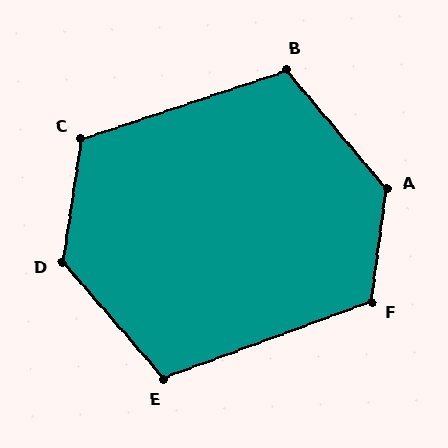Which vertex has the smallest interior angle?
E, at approximately 111 degrees.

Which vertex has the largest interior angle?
A, at approximately 132 degrees.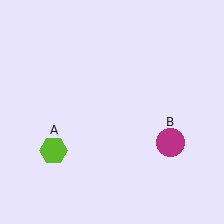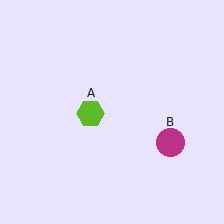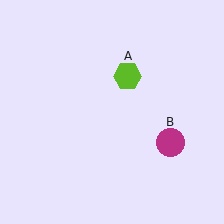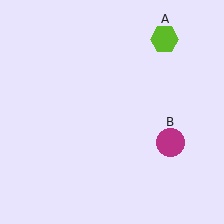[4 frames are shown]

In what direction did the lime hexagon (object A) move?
The lime hexagon (object A) moved up and to the right.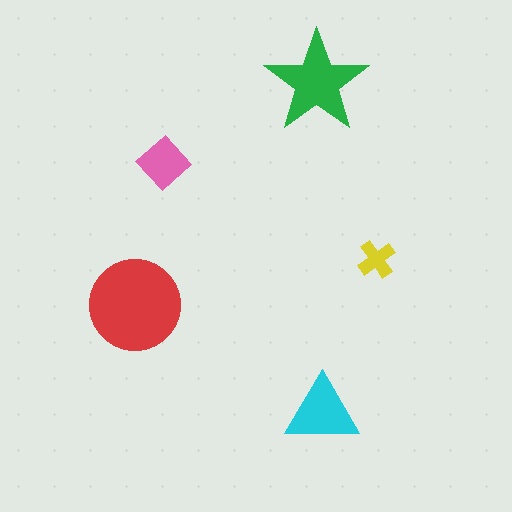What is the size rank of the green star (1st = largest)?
2nd.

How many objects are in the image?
There are 5 objects in the image.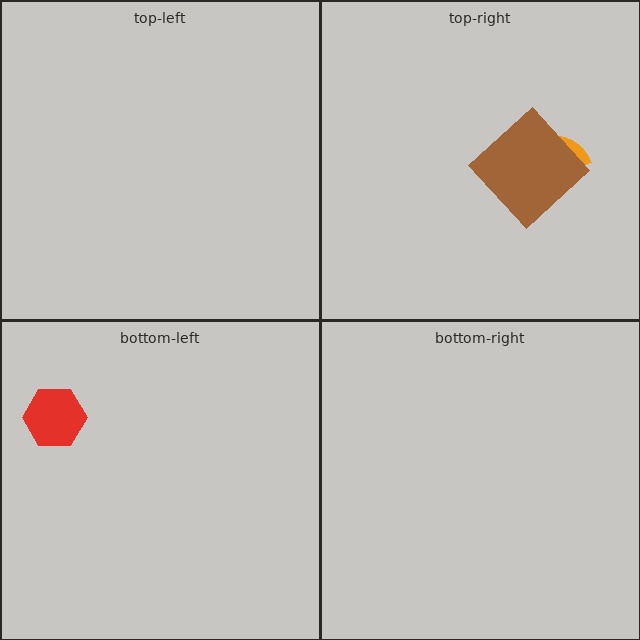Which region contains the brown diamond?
The top-right region.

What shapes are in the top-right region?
The orange semicircle, the brown diamond.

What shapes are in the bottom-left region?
The red hexagon.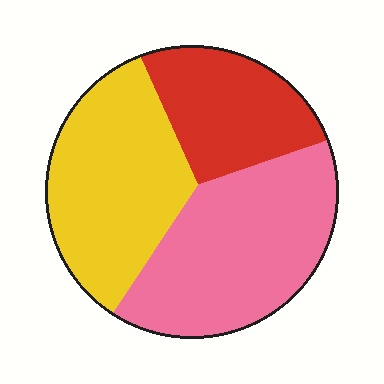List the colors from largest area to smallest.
From largest to smallest: pink, yellow, red.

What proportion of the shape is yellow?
Yellow takes up about three eighths (3/8) of the shape.